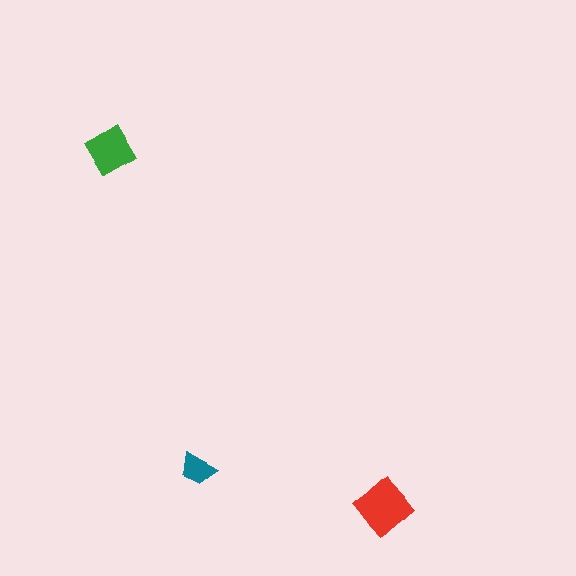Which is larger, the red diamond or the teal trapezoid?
The red diamond.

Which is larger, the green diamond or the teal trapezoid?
The green diamond.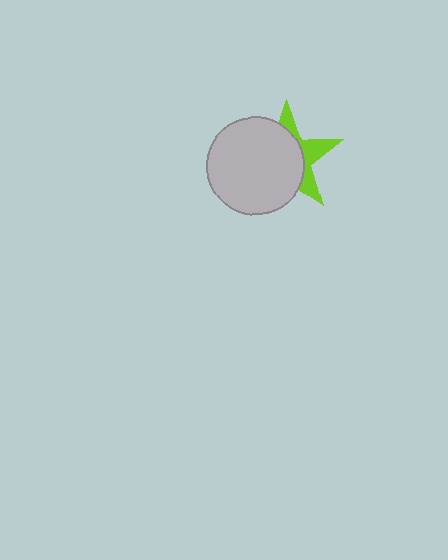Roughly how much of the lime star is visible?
A small part of it is visible (roughly 34%).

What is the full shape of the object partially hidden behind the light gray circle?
The partially hidden object is a lime star.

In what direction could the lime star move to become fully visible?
The lime star could move right. That would shift it out from behind the light gray circle entirely.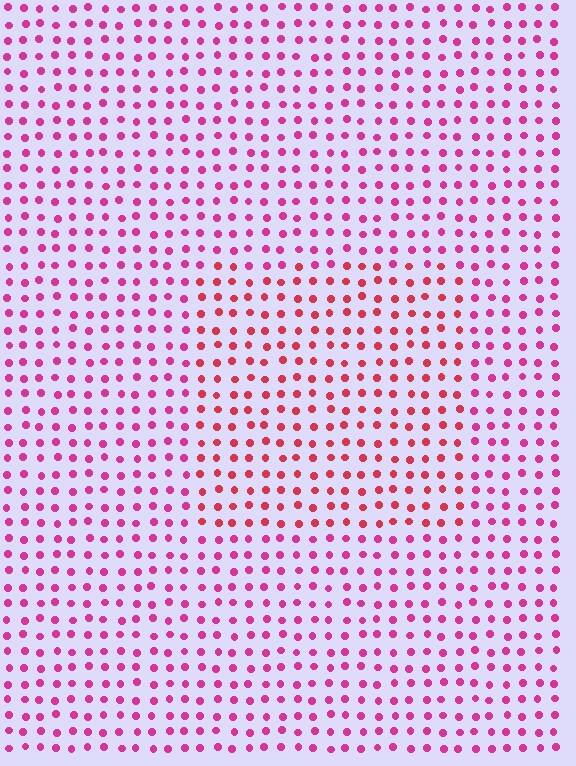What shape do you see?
I see a rectangle.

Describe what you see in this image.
The image is filled with small magenta elements in a uniform arrangement. A rectangle-shaped region is visible where the elements are tinted to a slightly different hue, forming a subtle color boundary.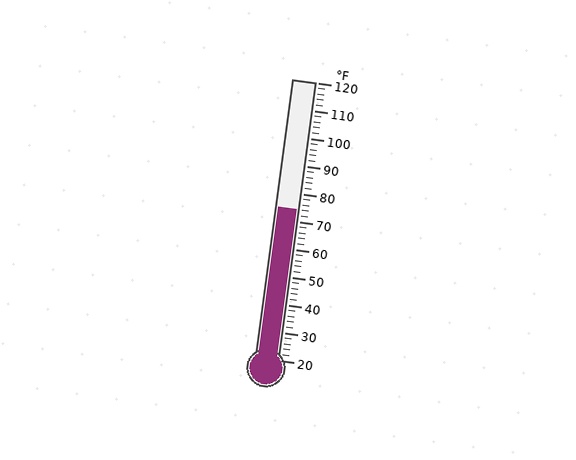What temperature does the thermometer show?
The thermometer shows approximately 74°F.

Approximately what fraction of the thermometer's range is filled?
The thermometer is filled to approximately 55% of its range.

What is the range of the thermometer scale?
The thermometer scale ranges from 20°F to 120°F.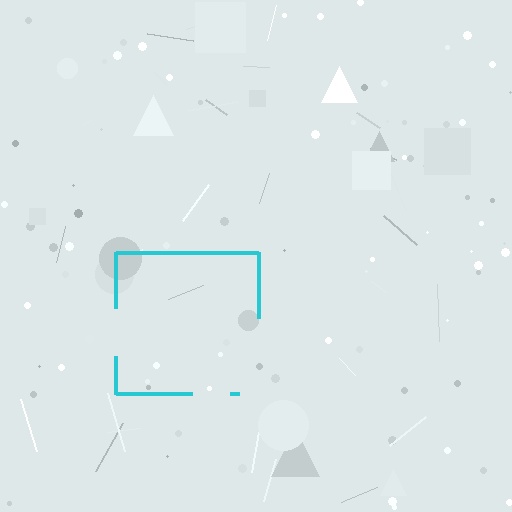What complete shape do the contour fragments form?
The contour fragments form a square.